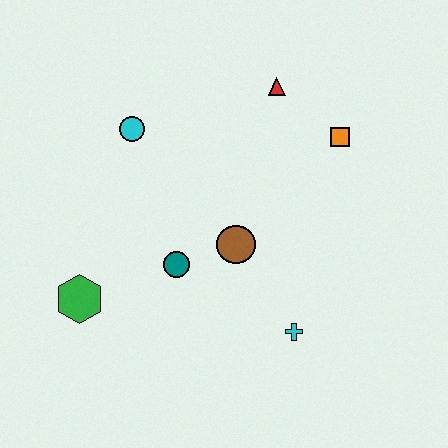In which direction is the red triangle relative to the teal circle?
The red triangle is above the teal circle.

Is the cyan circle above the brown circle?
Yes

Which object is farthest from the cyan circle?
The cyan cross is farthest from the cyan circle.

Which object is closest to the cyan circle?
The teal circle is closest to the cyan circle.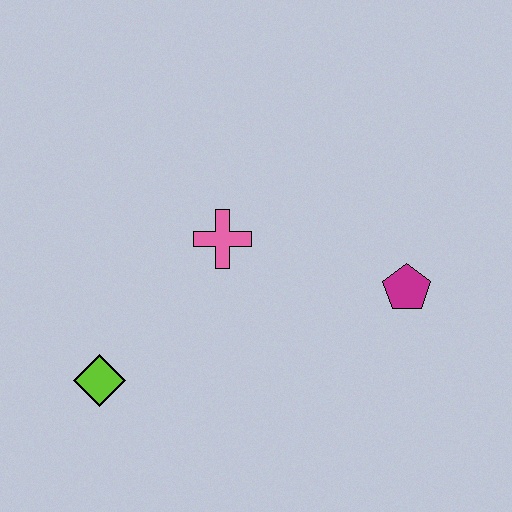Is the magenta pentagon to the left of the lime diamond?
No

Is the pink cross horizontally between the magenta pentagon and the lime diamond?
Yes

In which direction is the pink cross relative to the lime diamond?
The pink cross is above the lime diamond.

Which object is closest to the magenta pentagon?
The pink cross is closest to the magenta pentagon.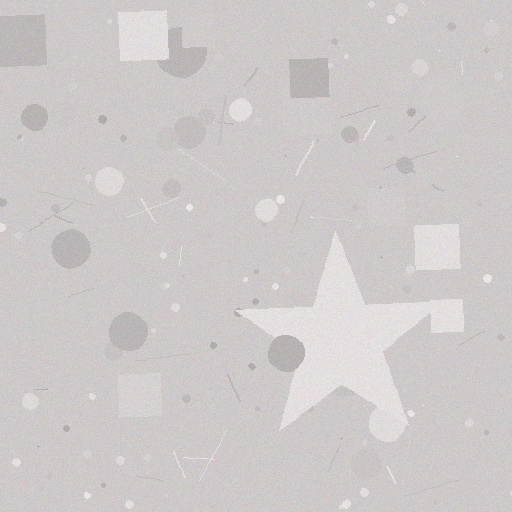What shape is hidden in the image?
A star is hidden in the image.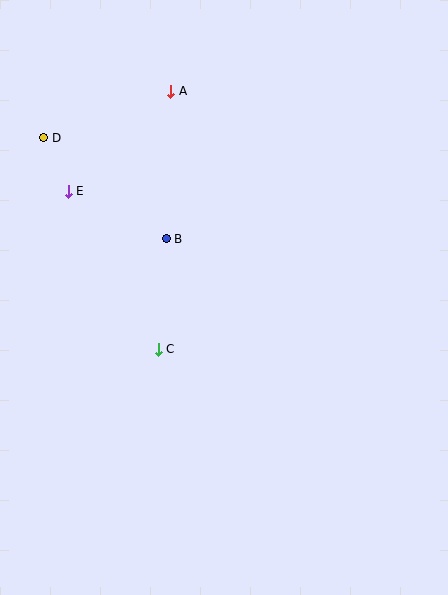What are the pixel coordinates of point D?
Point D is at (44, 138).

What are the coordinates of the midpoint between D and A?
The midpoint between D and A is at (107, 115).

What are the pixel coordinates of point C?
Point C is at (158, 349).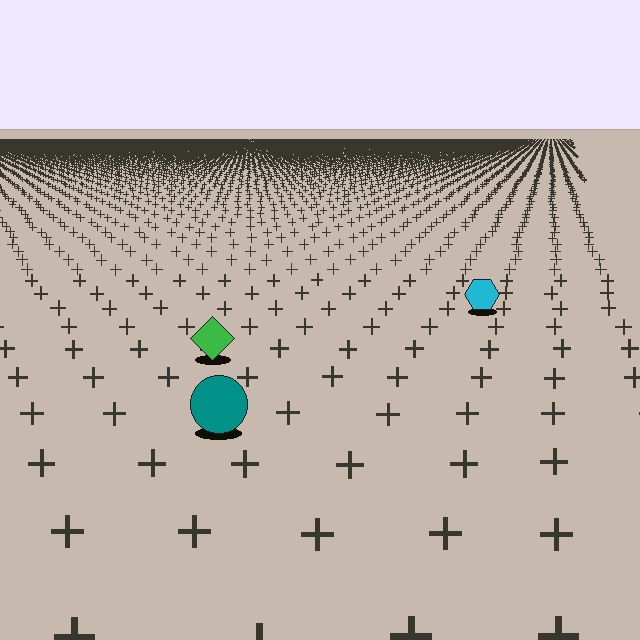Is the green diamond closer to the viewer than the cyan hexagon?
Yes. The green diamond is closer — you can tell from the texture gradient: the ground texture is coarser near it.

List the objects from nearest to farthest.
From nearest to farthest: the teal circle, the green diamond, the cyan hexagon.